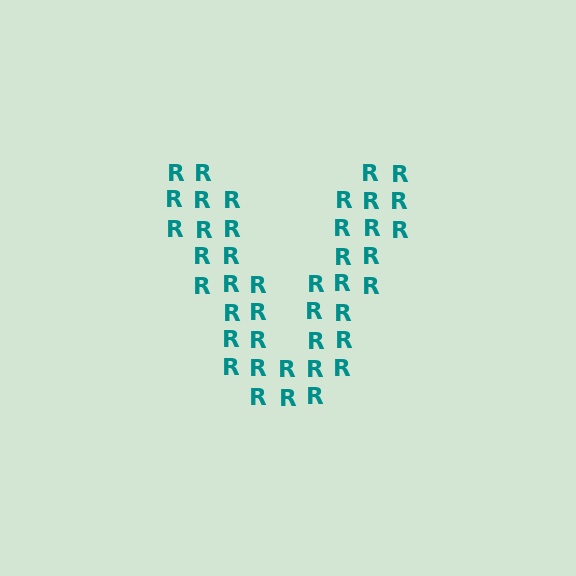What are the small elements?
The small elements are letter R's.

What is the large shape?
The large shape is the letter V.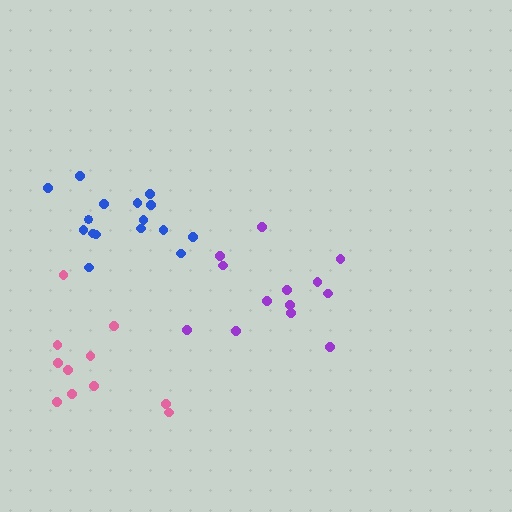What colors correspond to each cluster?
The clusters are colored: pink, purple, blue.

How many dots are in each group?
Group 1: 11 dots, Group 2: 13 dots, Group 3: 16 dots (40 total).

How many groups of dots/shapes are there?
There are 3 groups.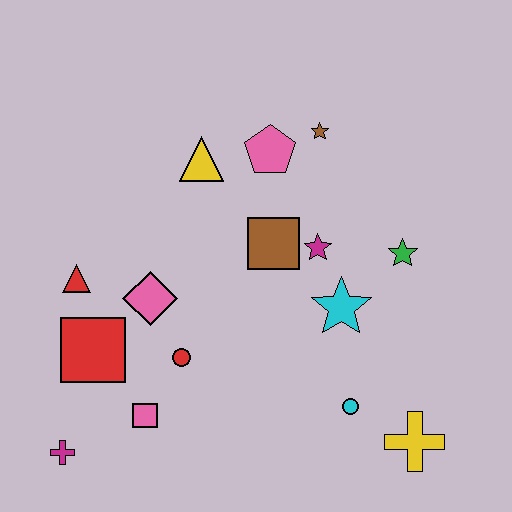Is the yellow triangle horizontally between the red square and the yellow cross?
Yes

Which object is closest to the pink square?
The red circle is closest to the pink square.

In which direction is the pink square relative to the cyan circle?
The pink square is to the left of the cyan circle.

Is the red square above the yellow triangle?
No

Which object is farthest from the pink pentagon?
The magenta cross is farthest from the pink pentagon.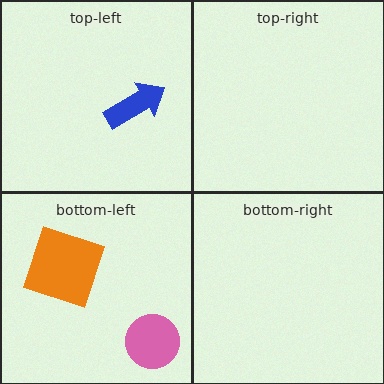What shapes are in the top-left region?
The blue arrow.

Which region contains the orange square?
The bottom-left region.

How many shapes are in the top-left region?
1.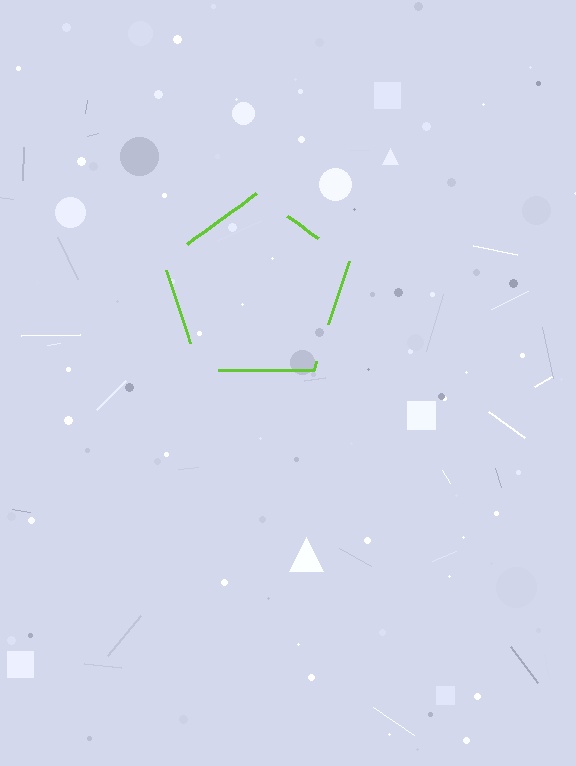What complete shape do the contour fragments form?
The contour fragments form a pentagon.